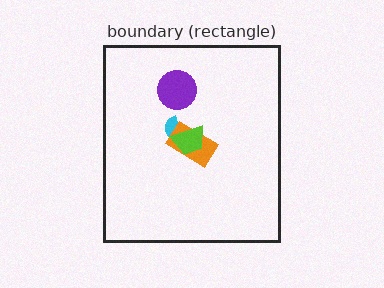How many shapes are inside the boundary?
4 inside, 0 outside.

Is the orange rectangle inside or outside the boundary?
Inside.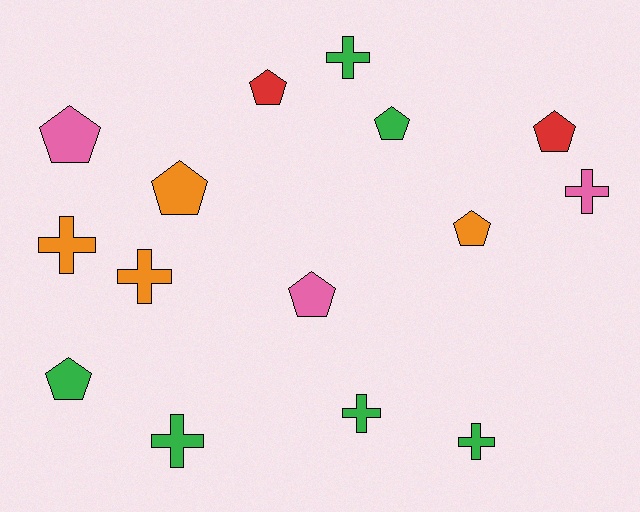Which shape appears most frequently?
Pentagon, with 8 objects.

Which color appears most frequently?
Green, with 6 objects.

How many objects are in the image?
There are 15 objects.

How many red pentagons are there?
There are 2 red pentagons.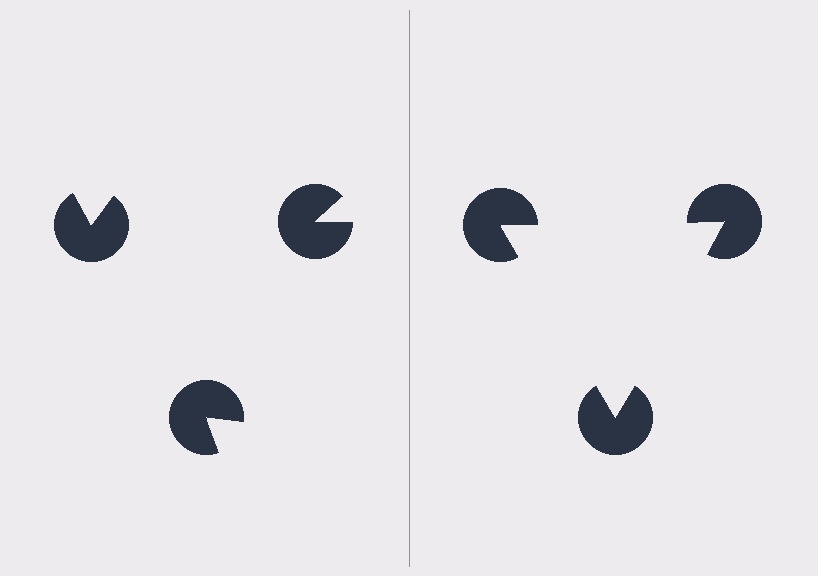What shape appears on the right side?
An illusory triangle.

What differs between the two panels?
The pac-man discs are positioned identically on both sides; only the wedge orientations differ. On the right they align to a triangle; on the left they are misaligned.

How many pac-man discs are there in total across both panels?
6 — 3 on each side.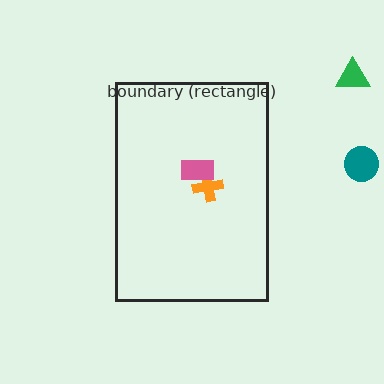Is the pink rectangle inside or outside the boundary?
Inside.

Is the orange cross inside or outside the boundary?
Inside.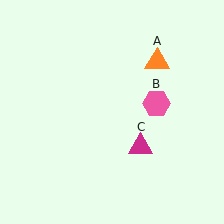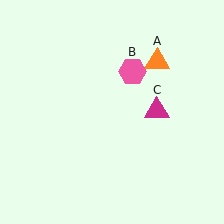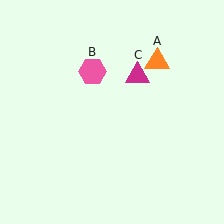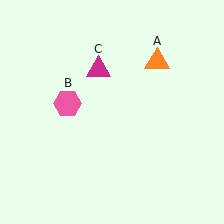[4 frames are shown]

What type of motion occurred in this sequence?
The pink hexagon (object B), magenta triangle (object C) rotated counterclockwise around the center of the scene.